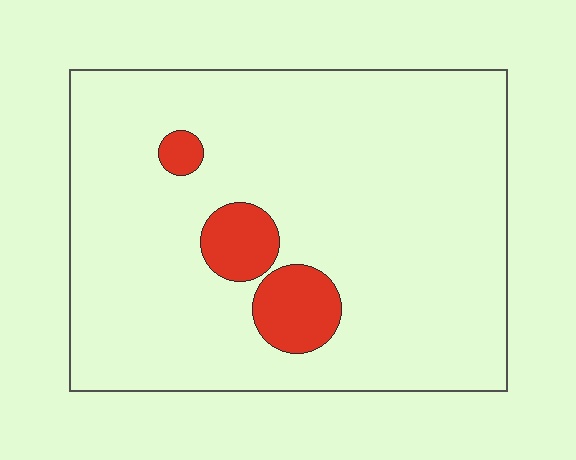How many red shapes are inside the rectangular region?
3.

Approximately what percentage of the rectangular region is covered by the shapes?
Approximately 10%.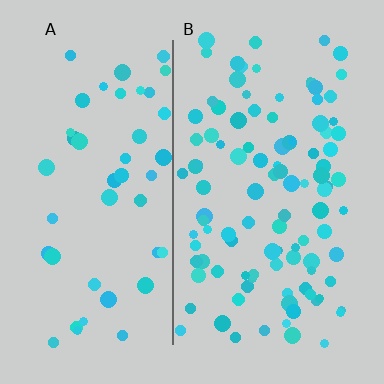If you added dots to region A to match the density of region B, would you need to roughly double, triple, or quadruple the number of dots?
Approximately double.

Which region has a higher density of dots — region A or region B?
B (the right).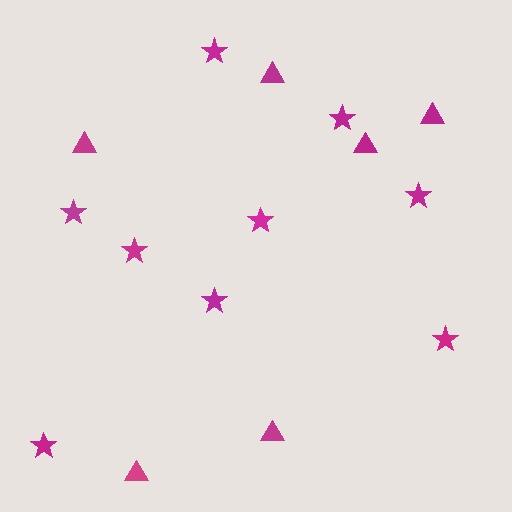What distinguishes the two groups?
There are 2 groups: one group of triangles (6) and one group of stars (9).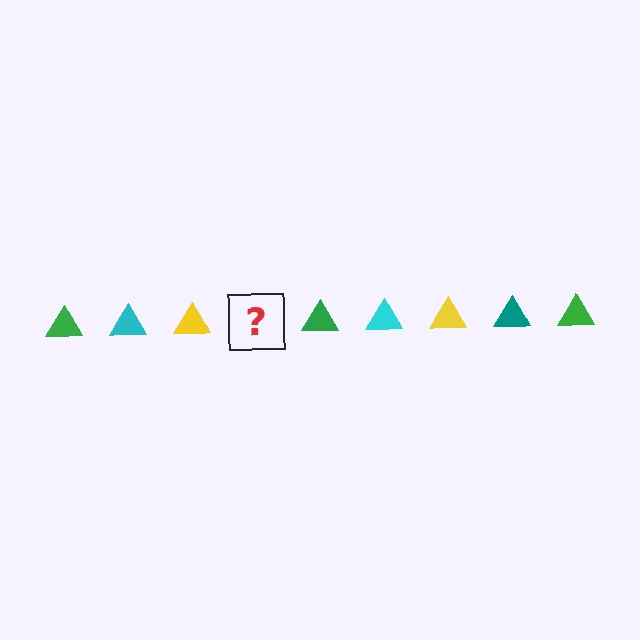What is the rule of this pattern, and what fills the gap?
The rule is that the pattern cycles through green, cyan, yellow, teal triangles. The gap should be filled with a teal triangle.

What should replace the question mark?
The question mark should be replaced with a teal triangle.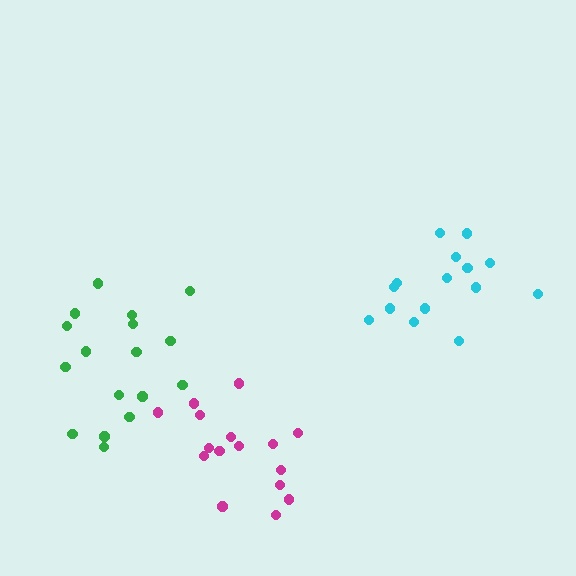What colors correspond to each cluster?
The clusters are colored: magenta, green, cyan.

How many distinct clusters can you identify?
There are 3 distinct clusters.